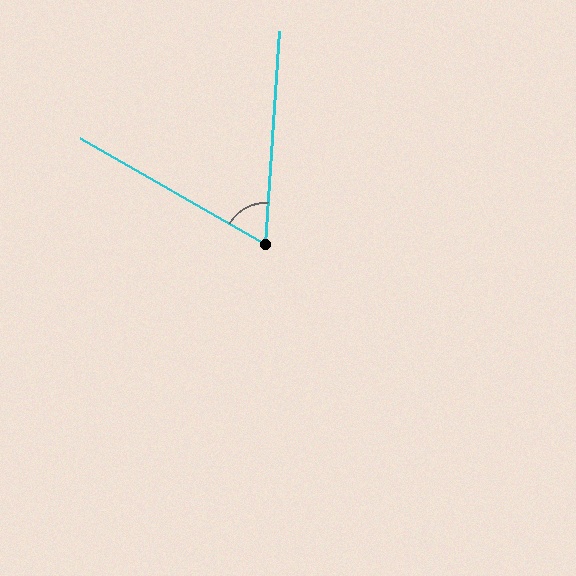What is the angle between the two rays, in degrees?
Approximately 64 degrees.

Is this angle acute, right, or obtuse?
It is acute.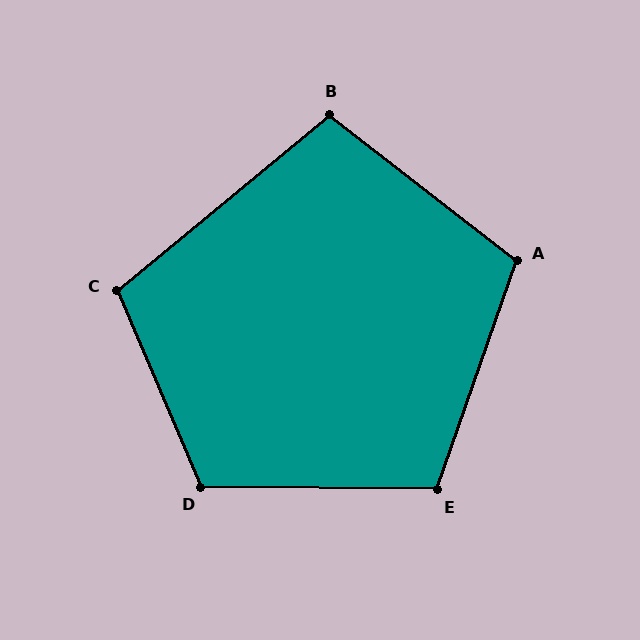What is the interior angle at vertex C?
Approximately 106 degrees (obtuse).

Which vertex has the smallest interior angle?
B, at approximately 103 degrees.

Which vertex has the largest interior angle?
D, at approximately 114 degrees.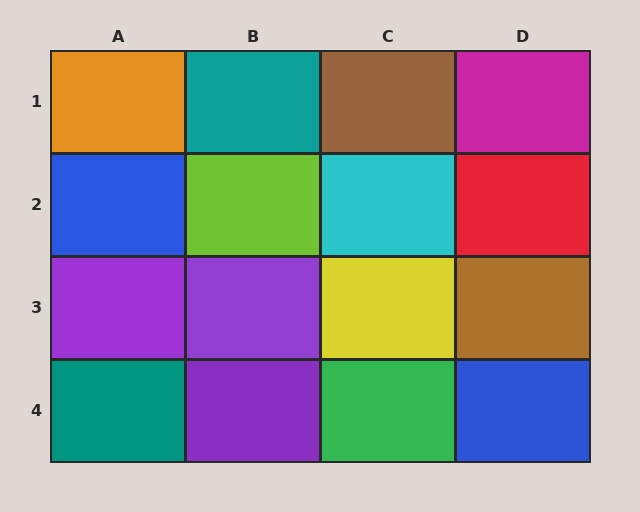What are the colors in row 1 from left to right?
Orange, teal, brown, magenta.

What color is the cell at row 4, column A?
Teal.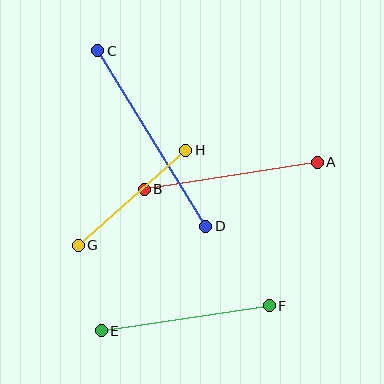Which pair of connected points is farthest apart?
Points C and D are farthest apart.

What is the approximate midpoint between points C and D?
The midpoint is at approximately (152, 138) pixels.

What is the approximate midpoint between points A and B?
The midpoint is at approximately (231, 176) pixels.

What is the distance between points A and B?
The distance is approximately 175 pixels.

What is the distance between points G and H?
The distance is approximately 144 pixels.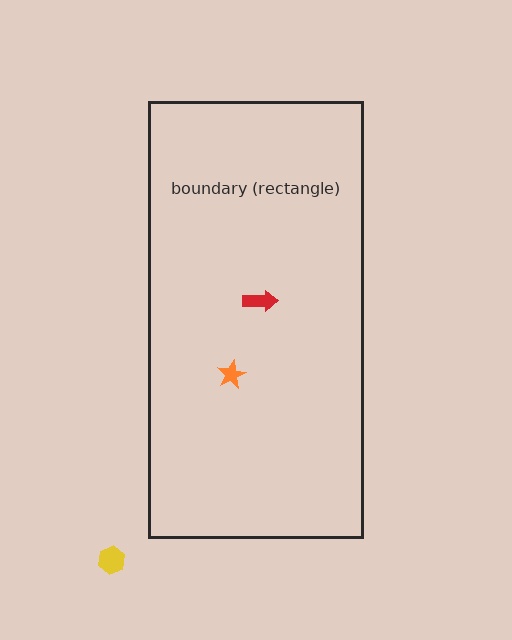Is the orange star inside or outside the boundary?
Inside.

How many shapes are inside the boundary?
2 inside, 1 outside.